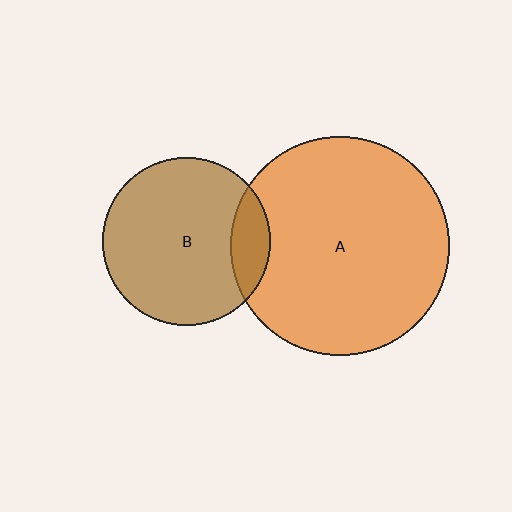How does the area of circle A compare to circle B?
Approximately 1.7 times.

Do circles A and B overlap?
Yes.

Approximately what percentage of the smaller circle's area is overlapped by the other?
Approximately 15%.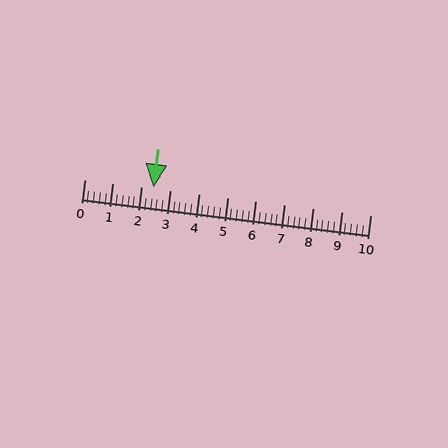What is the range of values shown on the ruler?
The ruler shows values from 0 to 10.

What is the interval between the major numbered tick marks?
The major tick marks are spaced 1 units apart.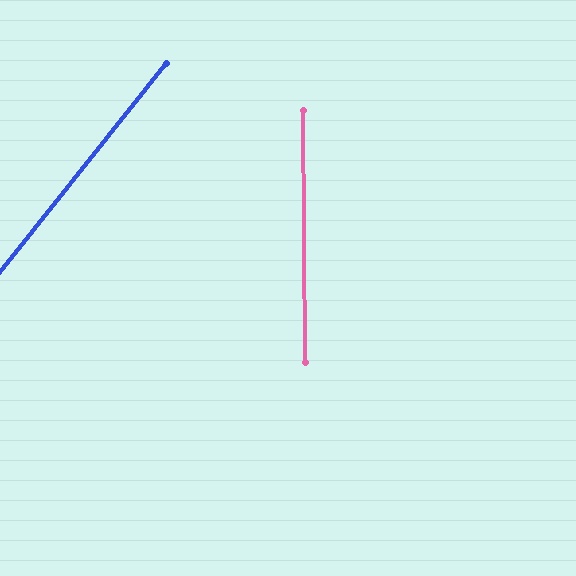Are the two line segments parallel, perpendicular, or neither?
Neither parallel nor perpendicular — they differ by about 39°.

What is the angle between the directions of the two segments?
Approximately 39 degrees.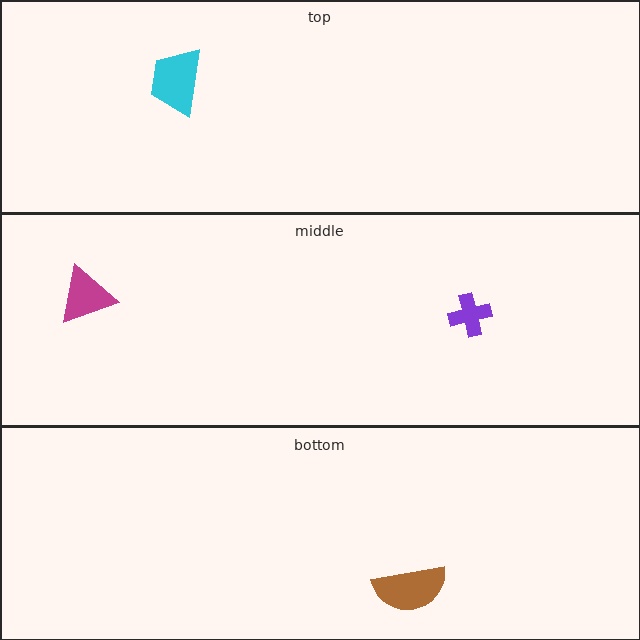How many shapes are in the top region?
1.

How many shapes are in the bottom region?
1.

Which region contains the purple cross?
The middle region.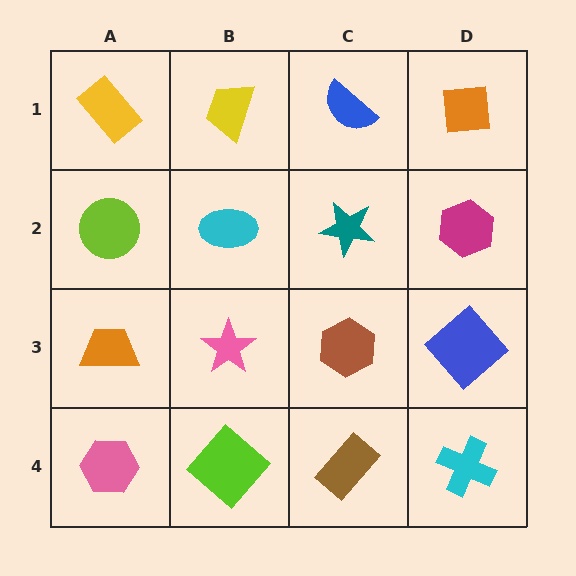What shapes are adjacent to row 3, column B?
A cyan ellipse (row 2, column B), a lime diamond (row 4, column B), an orange trapezoid (row 3, column A), a brown hexagon (row 3, column C).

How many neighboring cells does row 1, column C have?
3.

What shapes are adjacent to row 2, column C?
A blue semicircle (row 1, column C), a brown hexagon (row 3, column C), a cyan ellipse (row 2, column B), a magenta hexagon (row 2, column D).